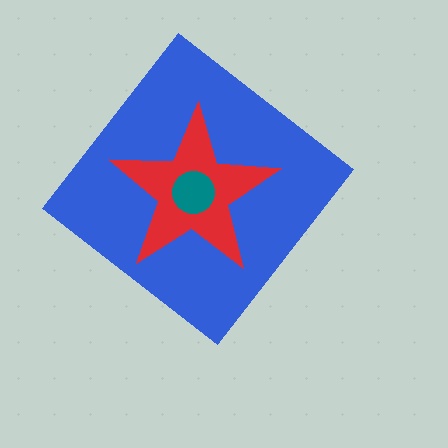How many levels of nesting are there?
3.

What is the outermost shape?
The blue diamond.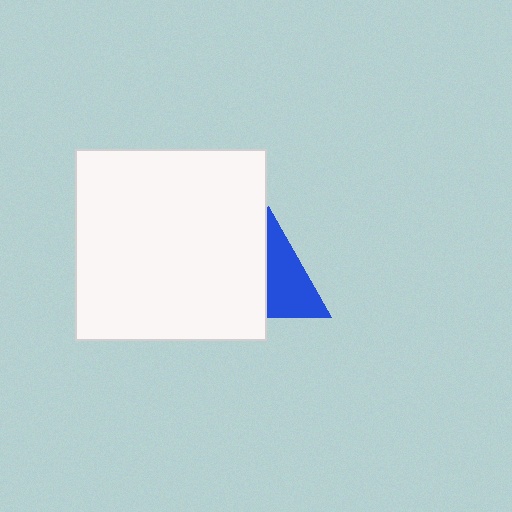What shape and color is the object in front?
The object in front is a white square.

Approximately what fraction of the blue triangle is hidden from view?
Roughly 49% of the blue triangle is hidden behind the white square.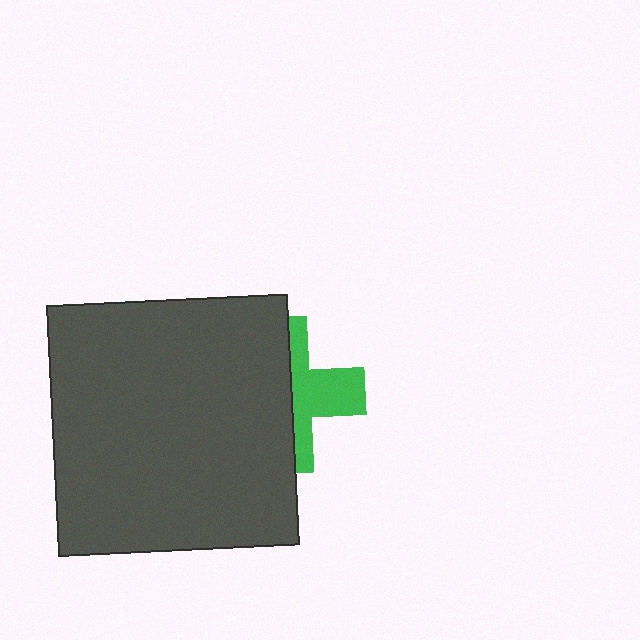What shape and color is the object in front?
The object in front is a dark gray rectangle.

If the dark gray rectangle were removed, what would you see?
You would see the complete green cross.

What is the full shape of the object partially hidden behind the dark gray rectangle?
The partially hidden object is a green cross.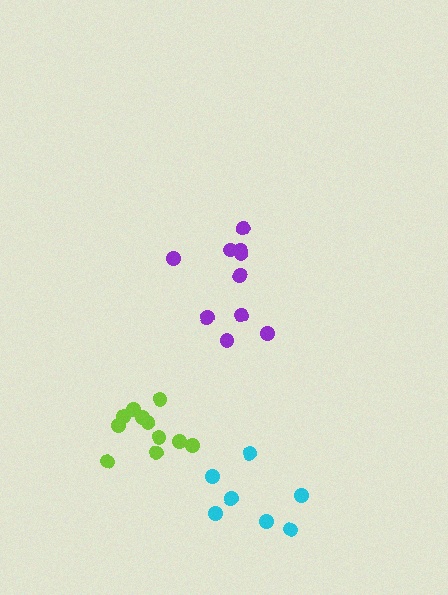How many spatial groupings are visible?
There are 3 spatial groupings.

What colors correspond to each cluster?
The clusters are colored: purple, cyan, lime.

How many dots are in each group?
Group 1: 10 dots, Group 2: 7 dots, Group 3: 11 dots (28 total).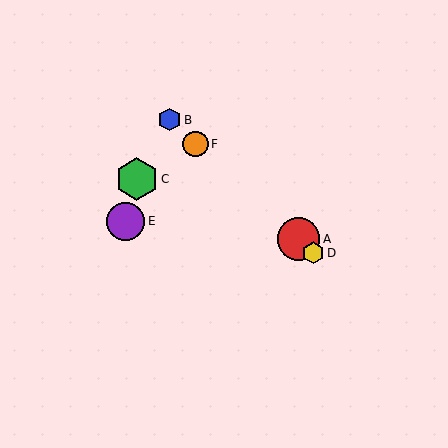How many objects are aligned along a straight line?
4 objects (A, B, D, F) are aligned along a straight line.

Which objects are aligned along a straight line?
Objects A, B, D, F are aligned along a straight line.